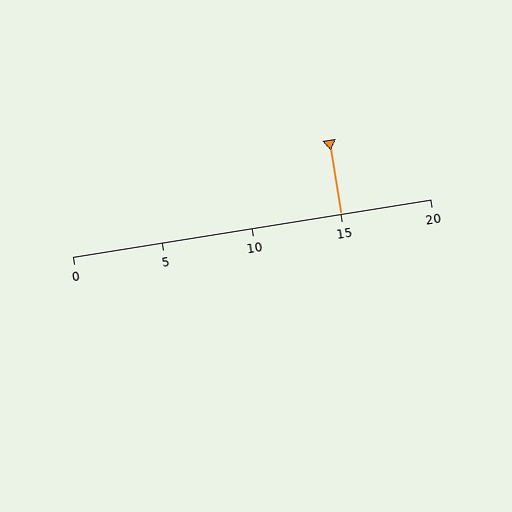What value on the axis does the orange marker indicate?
The marker indicates approximately 15.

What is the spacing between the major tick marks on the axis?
The major ticks are spaced 5 apart.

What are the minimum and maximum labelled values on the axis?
The axis runs from 0 to 20.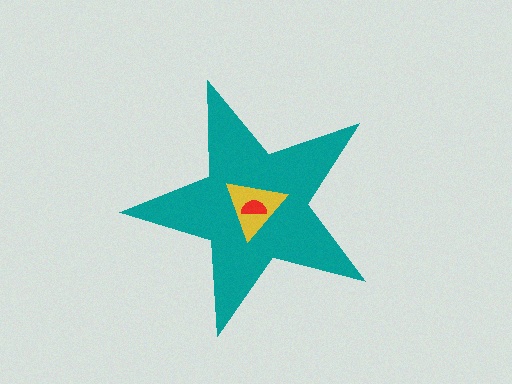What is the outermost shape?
The teal star.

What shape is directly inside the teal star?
The yellow triangle.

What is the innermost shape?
The red semicircle.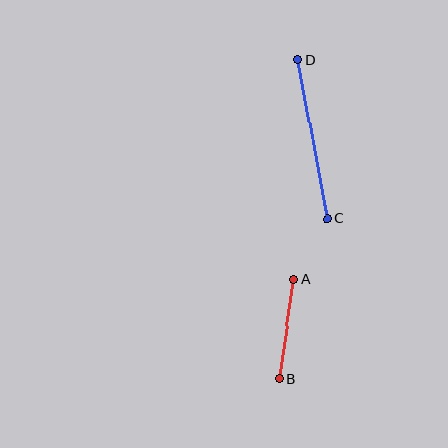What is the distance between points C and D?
The distance is approximately 162 pixels.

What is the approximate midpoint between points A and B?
The midpoint is at approximately (286, 329) pixels.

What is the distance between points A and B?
The distance is approximately 101 pixels.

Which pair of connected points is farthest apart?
Points C and D are farthest apart.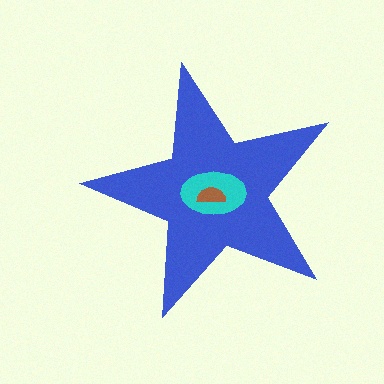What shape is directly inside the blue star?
The cyan ellipse.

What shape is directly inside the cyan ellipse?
The brown semicircle.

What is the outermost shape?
The blue star.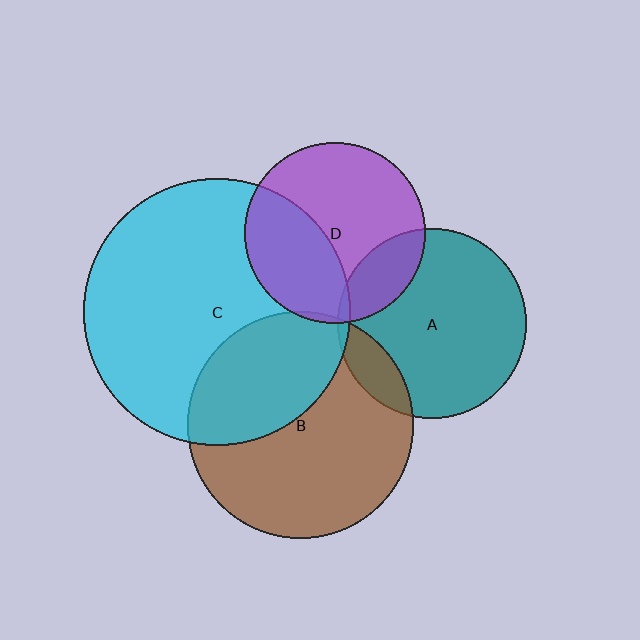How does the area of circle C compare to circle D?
Approximately 2.2 times.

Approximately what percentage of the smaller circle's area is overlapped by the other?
Approximately 5%.